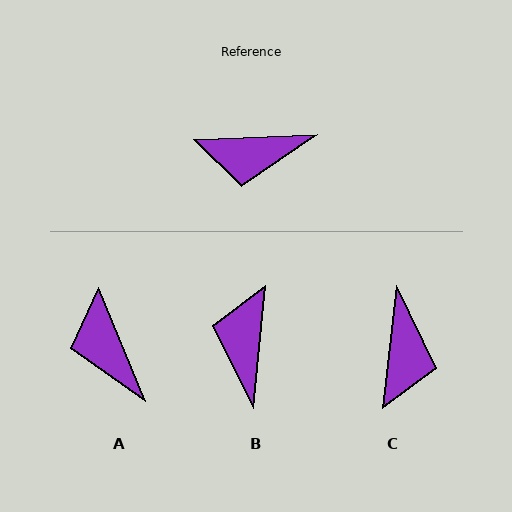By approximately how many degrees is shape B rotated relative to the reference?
Approximately 98 degrees clockwise.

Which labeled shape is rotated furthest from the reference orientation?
B, about 98 degrees away.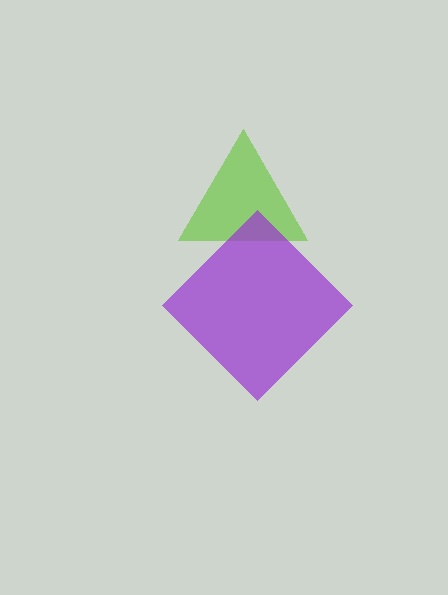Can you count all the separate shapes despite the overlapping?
Yes, there are 2 separate shapes.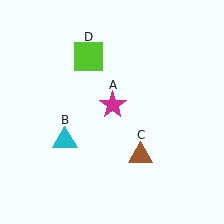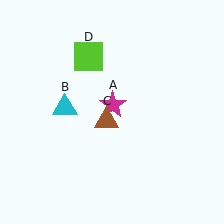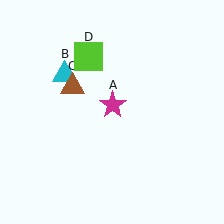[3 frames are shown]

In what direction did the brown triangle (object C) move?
The brown triangle (object C) moved up and to the left.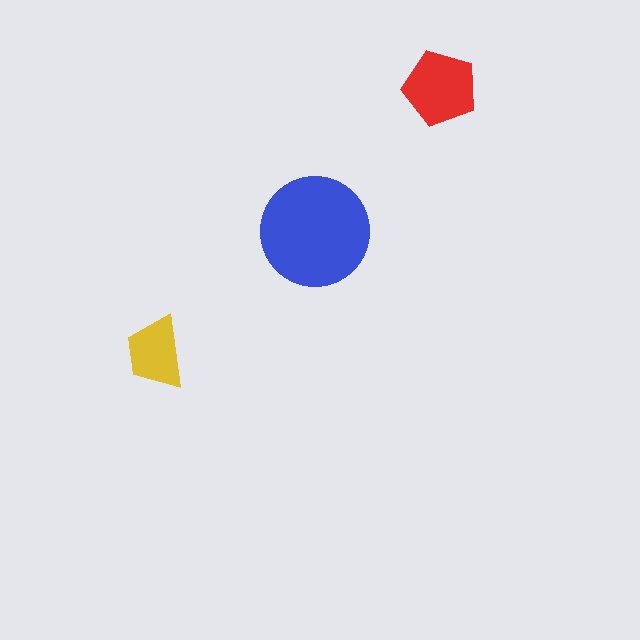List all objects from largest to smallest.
The blue circle, the red pentagon, the yellow trapezoid.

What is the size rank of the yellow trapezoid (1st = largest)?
3rd.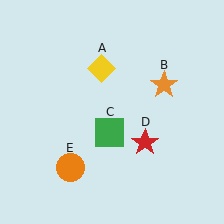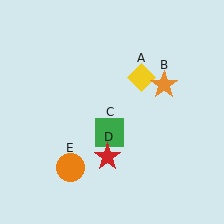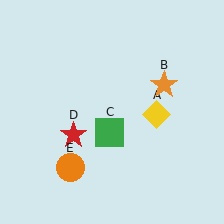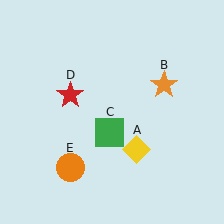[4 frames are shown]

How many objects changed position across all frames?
2 objects changed position: yellow diamond (object A), red star (object D).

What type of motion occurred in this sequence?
The yellow diamond (object A), red star (object D) rotated clockwise around the center of the scene.